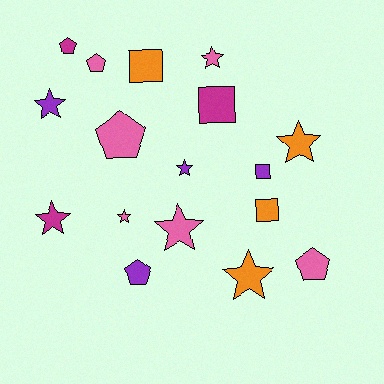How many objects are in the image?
There are 17 objects.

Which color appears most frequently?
Pink, with 6 objects.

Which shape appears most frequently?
Star, with 8 objects.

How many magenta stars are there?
There is 1 magenta star.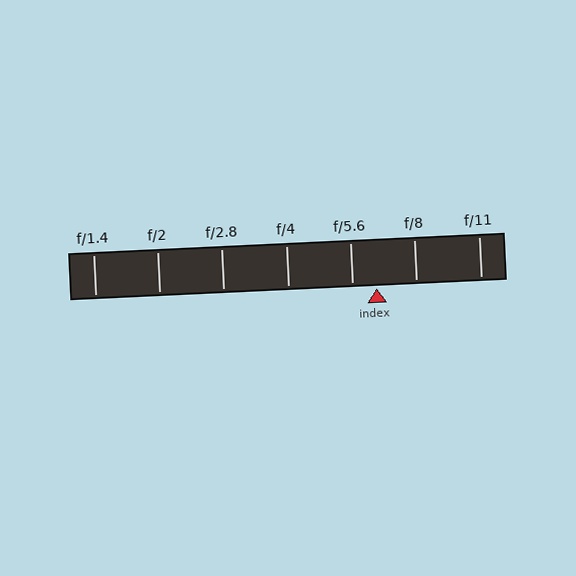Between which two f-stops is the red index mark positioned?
The index mark is between f/5.6 and f/8.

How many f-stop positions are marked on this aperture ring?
There are 7 f-stop positions marked.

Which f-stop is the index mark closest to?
The index mark is closest to f/5.6.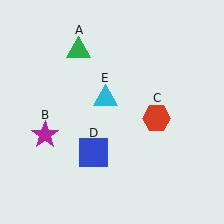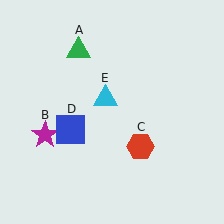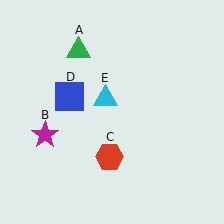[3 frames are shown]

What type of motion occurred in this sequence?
The red hexagon (object C), blue square (object D) rotated clockwise around the center of the scene.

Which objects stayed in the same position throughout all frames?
Green triangle (object A) and magenta star (object B) and cyan triangle (object E) remained stationary.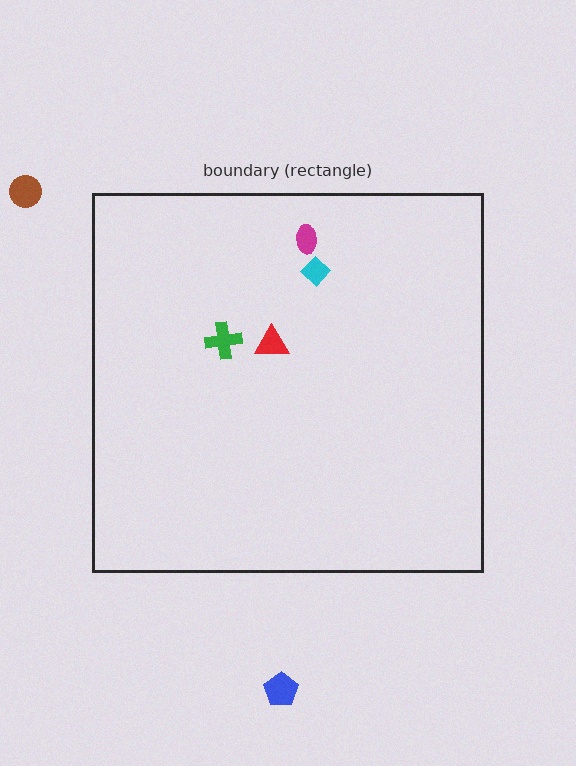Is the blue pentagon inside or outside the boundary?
Outside.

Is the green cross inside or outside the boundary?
Inside.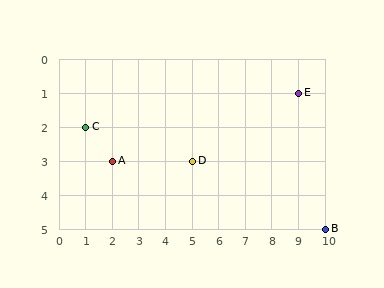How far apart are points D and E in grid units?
Points D and E are 4 columns and 2 rows apart (about 4.5 grid units diagonally).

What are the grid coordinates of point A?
Point A is at grid coordinates (2, 3).